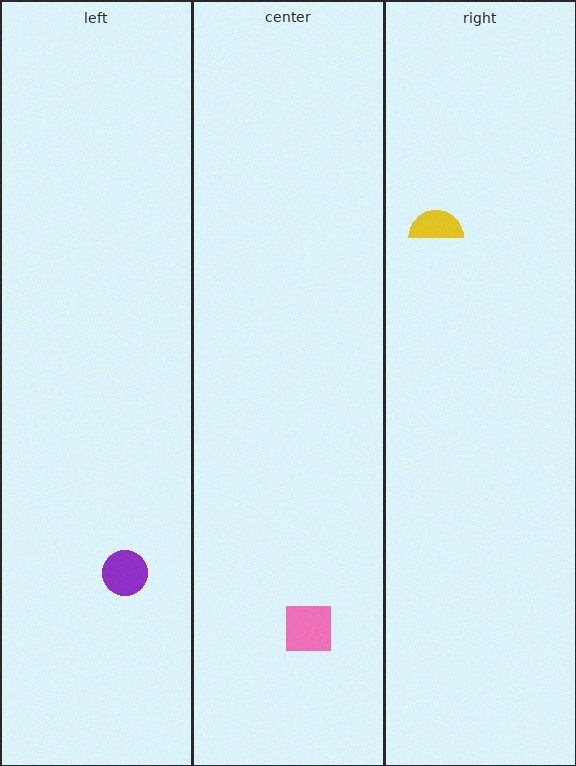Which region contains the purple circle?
The left region.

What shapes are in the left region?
The purple circle.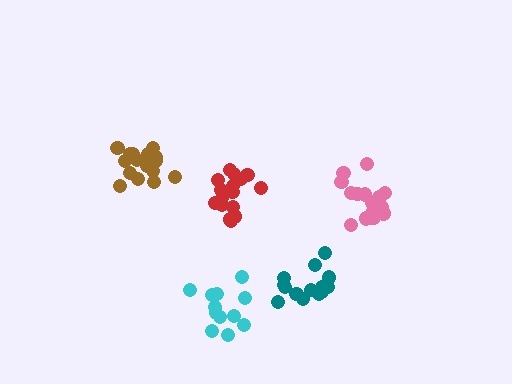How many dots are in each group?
Group 1: 16 dots, Group 2: 14 dots, Group 3: 18 dots, Group 4: 12 dots, Group 5: 18 dots (78 total).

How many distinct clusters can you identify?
There are 5 distinct clusters.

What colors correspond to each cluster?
The clusters are colored: red, teal, pink, cyan, brown.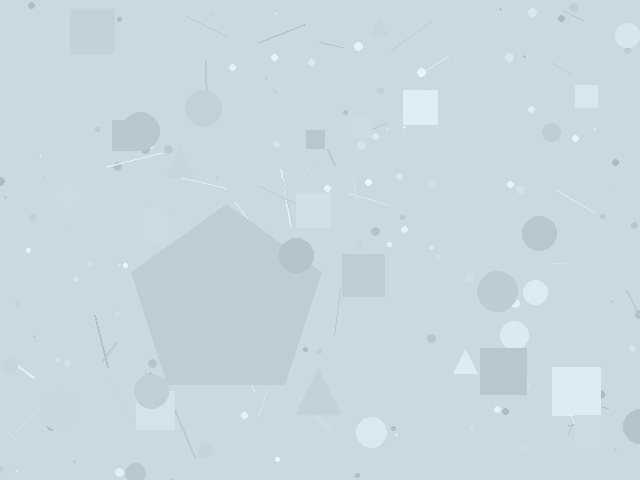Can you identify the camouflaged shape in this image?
The camouflaged shape is a pentagon.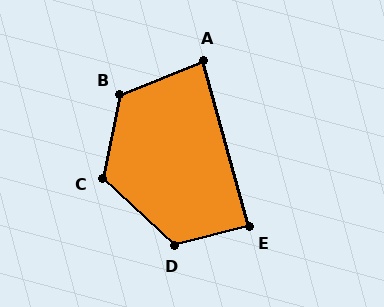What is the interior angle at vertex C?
Approximately 121 degrees (obtuse).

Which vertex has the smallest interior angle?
A, at approximately 84 degrees.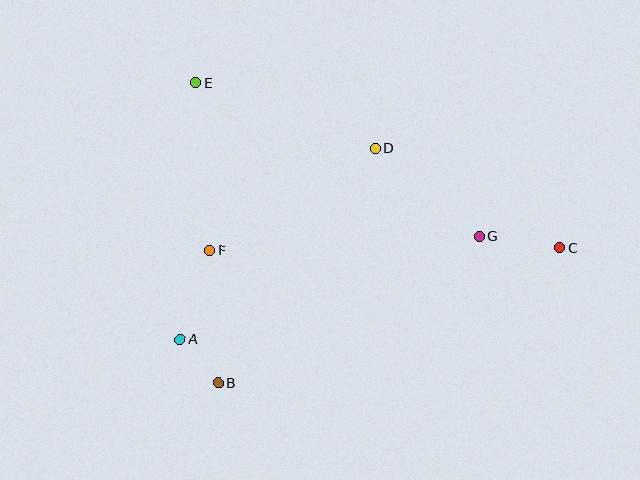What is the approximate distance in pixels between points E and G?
The distance between E and G is approximately 322 pixels.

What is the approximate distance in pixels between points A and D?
The distance between A and D is approximately 274 pixels.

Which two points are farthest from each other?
Points C and E are farthest from each other.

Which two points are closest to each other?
Points A and B are closest to each other.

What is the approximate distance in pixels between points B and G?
The distance between B and G is approximately 300 pixels.